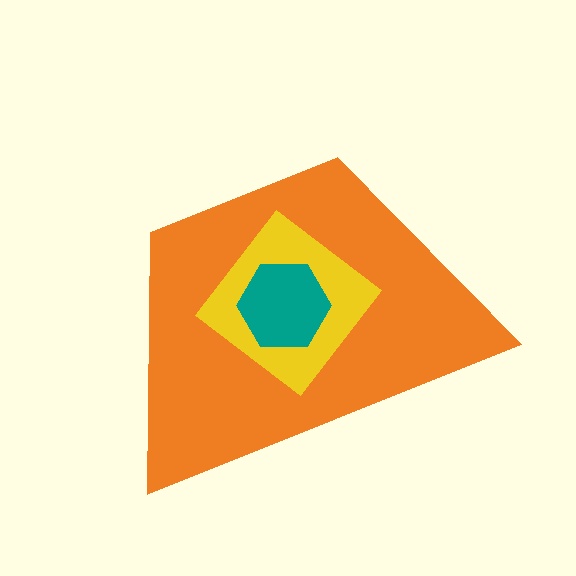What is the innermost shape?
The teal hexagon.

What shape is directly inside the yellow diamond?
The teal hexagon.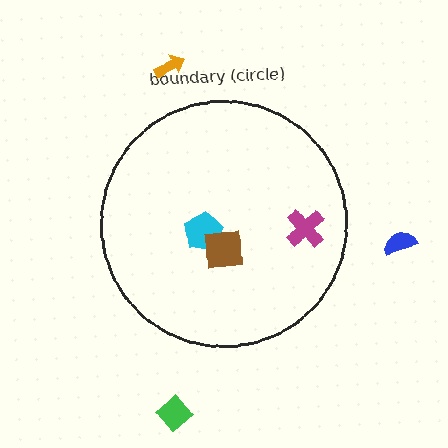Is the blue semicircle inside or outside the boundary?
Outside.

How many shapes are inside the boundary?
3 inside, 3 outside.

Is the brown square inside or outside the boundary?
Inside.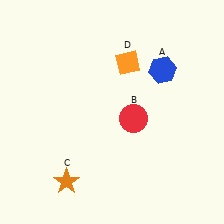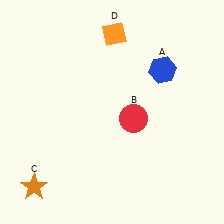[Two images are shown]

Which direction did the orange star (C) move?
The orange star (C) moved left.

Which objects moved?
The objects that moved are: the orange star (C), the orange diamond (D).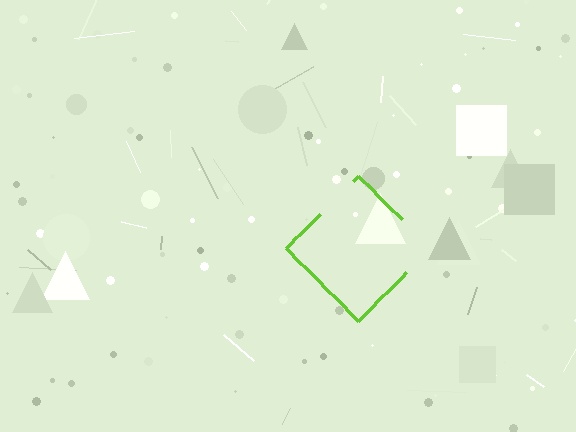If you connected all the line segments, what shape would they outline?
They would outline a diamond.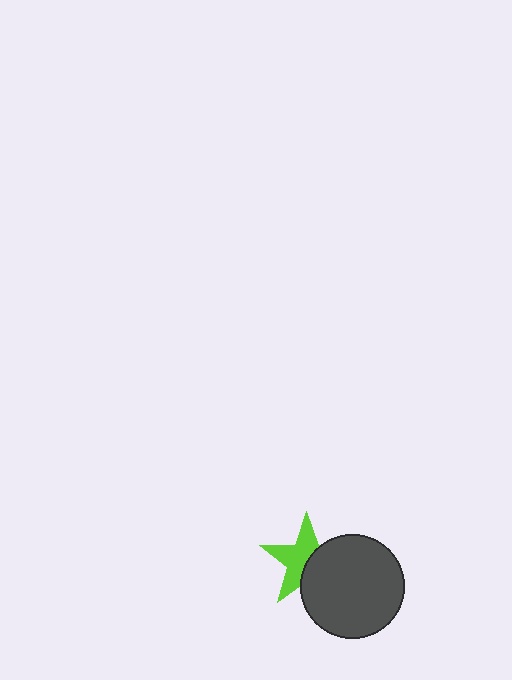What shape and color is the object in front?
The object in front is a dark gray circle.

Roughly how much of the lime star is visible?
About half of it is visible (roughly 56%).